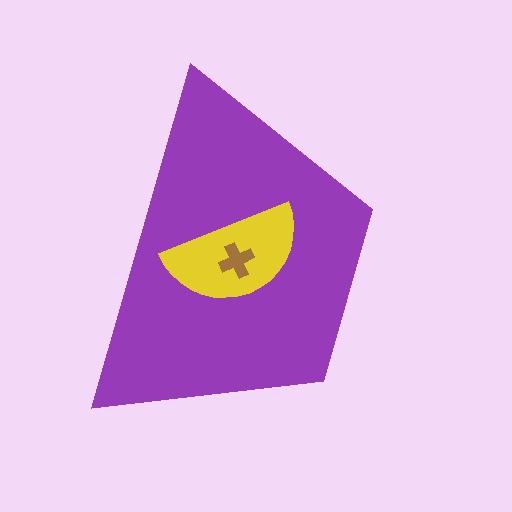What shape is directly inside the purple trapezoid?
The yellow semicircle.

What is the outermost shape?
The purple trapezoid.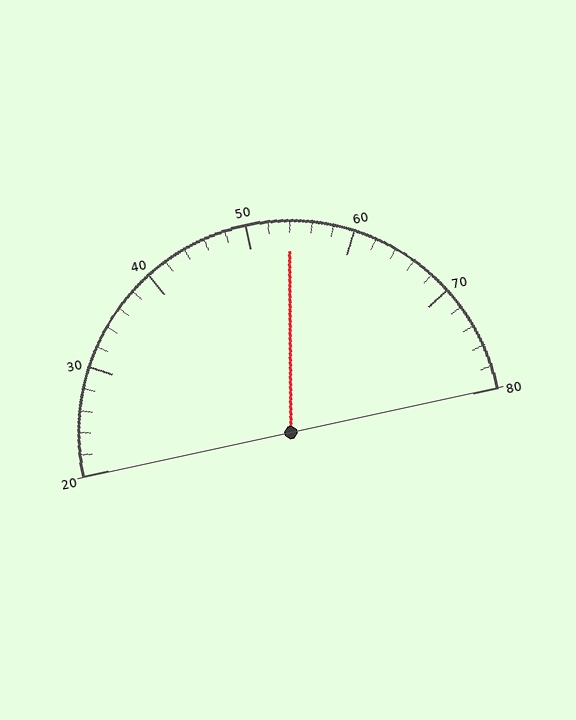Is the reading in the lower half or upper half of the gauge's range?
The reading is in the upper half of the range (20 to 80).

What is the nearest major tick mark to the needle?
The nearest major tick mark is 50.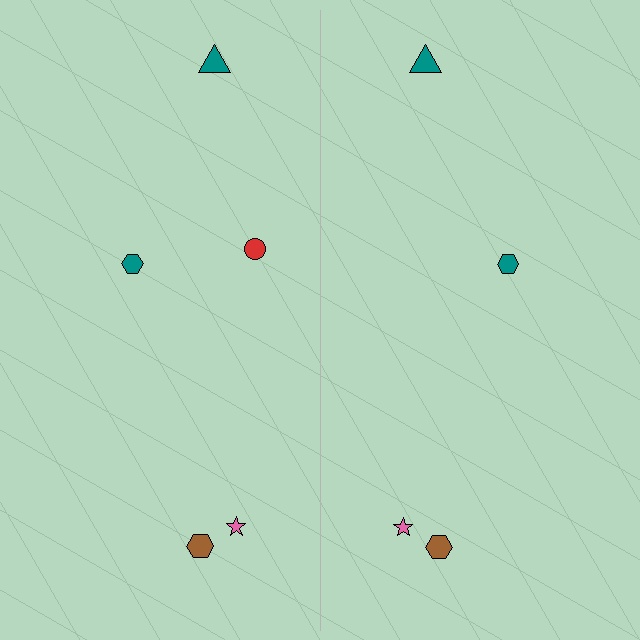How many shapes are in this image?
There are 9 shapes in this image.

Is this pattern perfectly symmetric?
No, the pattern is not perfectly symmetric. A red circle is missing from the right side.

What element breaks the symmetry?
A red circle is missing from the right side.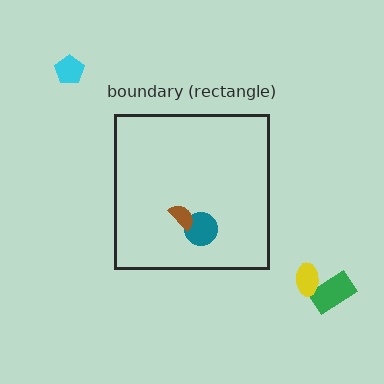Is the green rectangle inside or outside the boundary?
Outside.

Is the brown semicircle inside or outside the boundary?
Inside.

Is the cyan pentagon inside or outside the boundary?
Outside.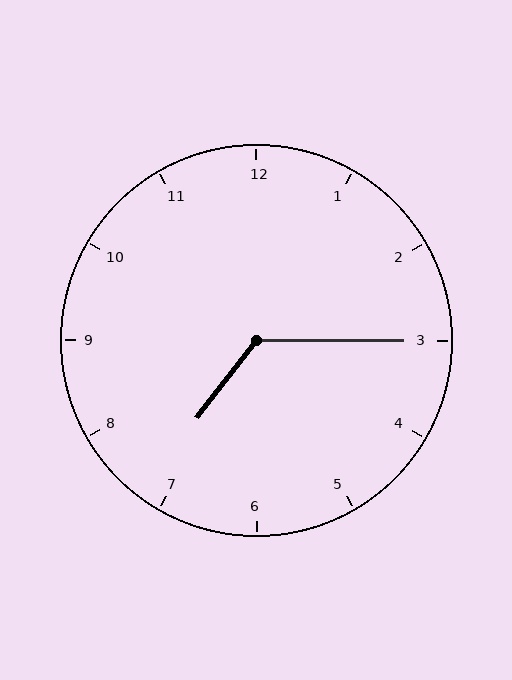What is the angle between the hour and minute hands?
Approximately 128 degrees.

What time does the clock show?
7:15.